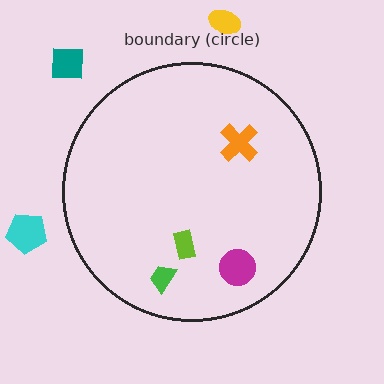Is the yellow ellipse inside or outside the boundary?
Outside.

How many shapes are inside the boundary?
4 inside, 3 outside.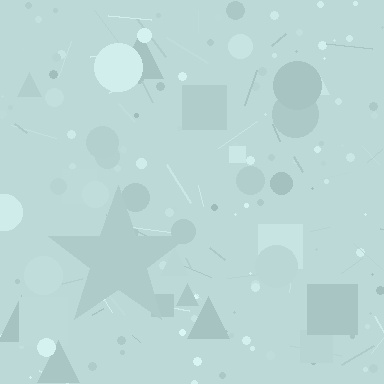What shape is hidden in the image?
A star is hidden in the image.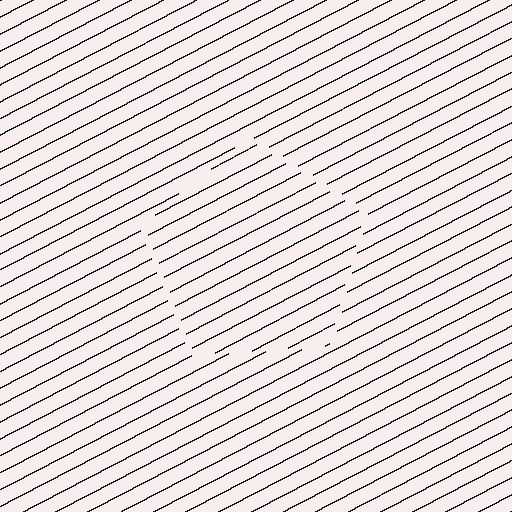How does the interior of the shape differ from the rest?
The interior of the shape contains the same grating, shifted by half a period — the contour is defined by the phase discontinuity where line-ends from the inner and outer gratings abut.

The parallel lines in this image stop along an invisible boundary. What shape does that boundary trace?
An illusory pentagon. The interior of the shape contains the same grating, shifted by half a period — the contour is defined by the phase discontinuity where line-ends from the inner and outer gratings abut.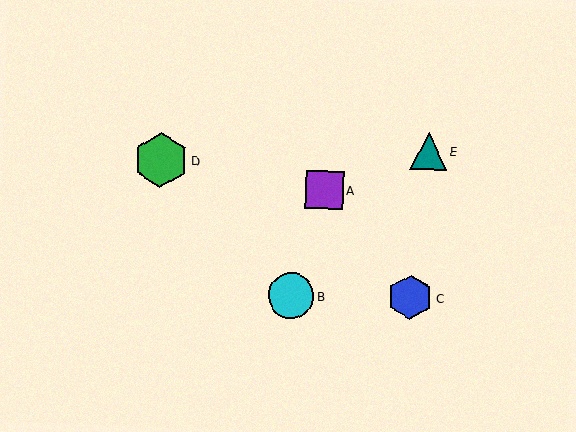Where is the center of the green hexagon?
The center of the green hexagon is at (161, 160).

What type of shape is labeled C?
Shape C is a blue hexagon.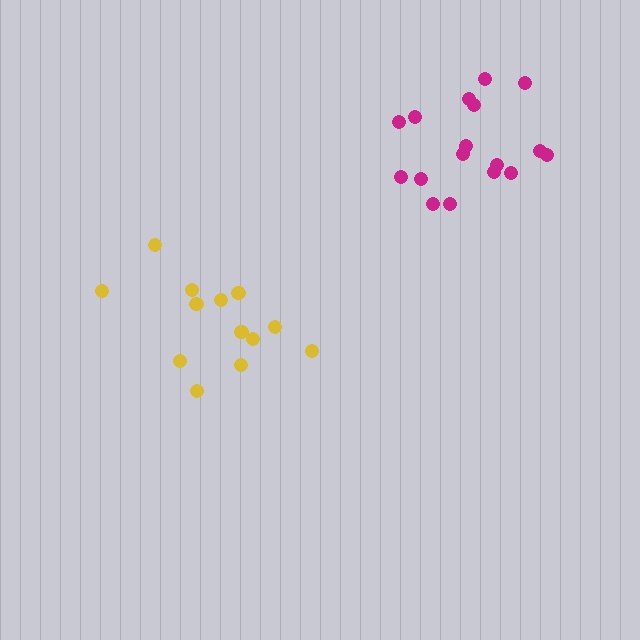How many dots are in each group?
Group 1: 13 dots, Group 2: 17 dots (30 total).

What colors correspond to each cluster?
The clusters are colored: yellow, magenta.